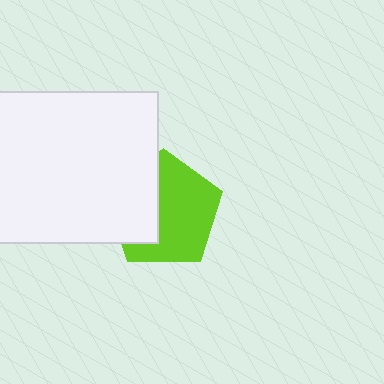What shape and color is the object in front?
The object in front is a white rectangle.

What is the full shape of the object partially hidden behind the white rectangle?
The partially hidden object is a lime pentagon.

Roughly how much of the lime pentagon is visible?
About half of it is visible (roughly 62%).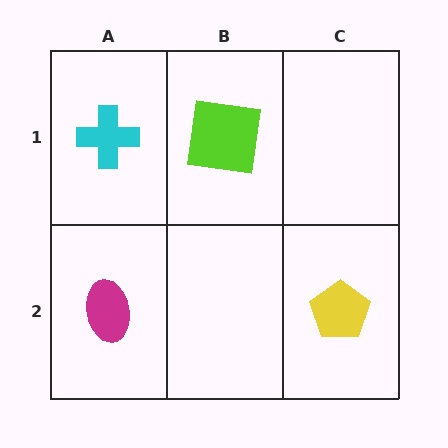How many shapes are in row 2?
2 shapes.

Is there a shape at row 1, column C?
No, that cell is empty.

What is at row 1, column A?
A cyan cross.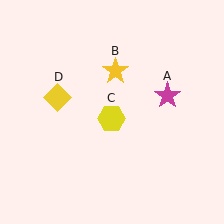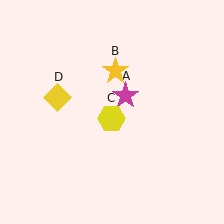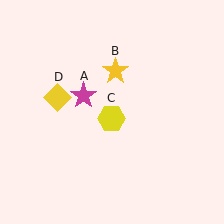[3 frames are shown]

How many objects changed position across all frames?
1 object changed position: magenta star (object A).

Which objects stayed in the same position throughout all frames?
Yellow star (object B) and yellow hexagon (object C) and yellow diamond (object D) remained stationary.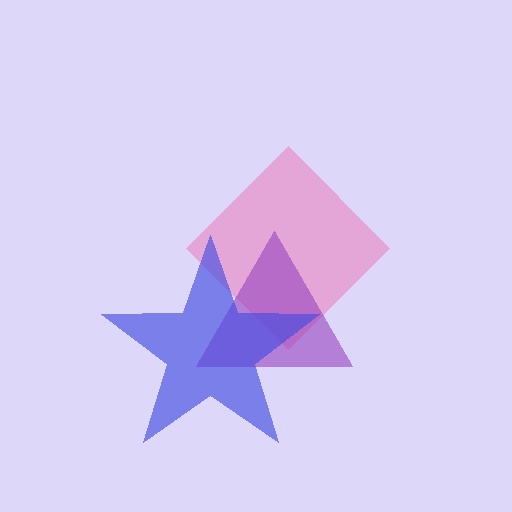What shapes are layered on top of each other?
The layered shapes are: a pink diamond, a purple triangle, a blue star.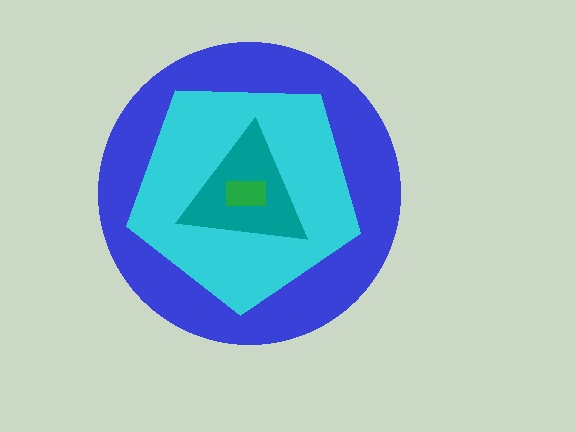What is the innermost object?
The green rectangle.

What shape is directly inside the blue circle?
The cyan pentagon.